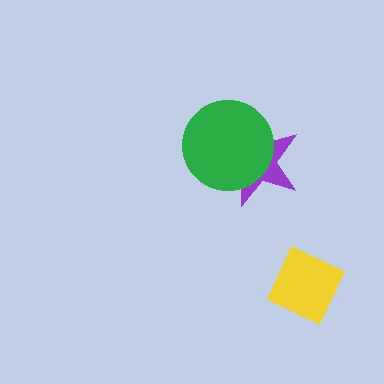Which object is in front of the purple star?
The green circle is in front of the purple star.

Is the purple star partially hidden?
Yes, it is partially covered by another shape.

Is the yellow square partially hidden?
No, no other shape covers it.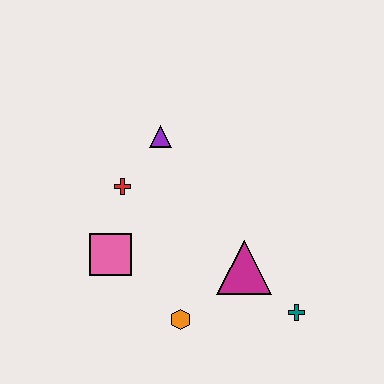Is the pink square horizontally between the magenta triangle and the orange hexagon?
No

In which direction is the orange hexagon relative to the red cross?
The orange hexagon is below the red cross.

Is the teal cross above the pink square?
No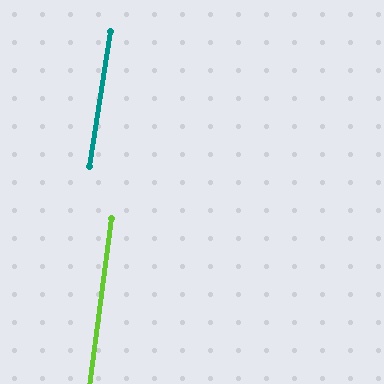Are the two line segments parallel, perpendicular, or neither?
Parallel — their directions differ by only 0.9°.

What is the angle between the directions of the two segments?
Approximately 1 degree.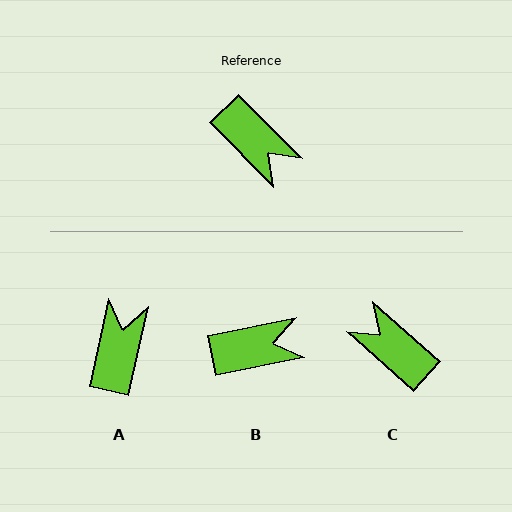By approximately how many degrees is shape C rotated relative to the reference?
Approximately 176 degrees clockwise.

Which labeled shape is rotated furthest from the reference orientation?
C, about 176 degrees away.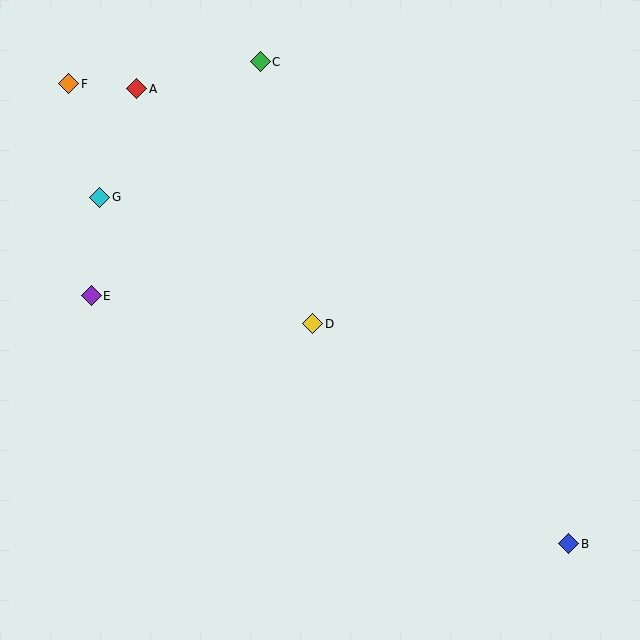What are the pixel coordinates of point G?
Point G is at (100, 197).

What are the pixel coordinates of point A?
Point A is at (137, 89).